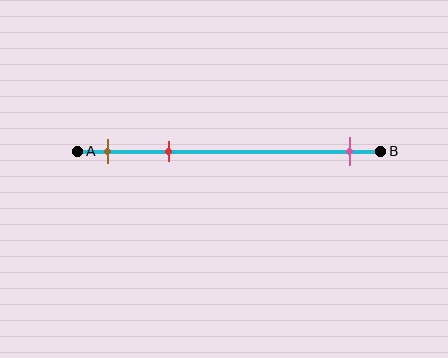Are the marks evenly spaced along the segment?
No, the marks are not evenly spaced.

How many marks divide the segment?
There are 3 marks dividing the segment.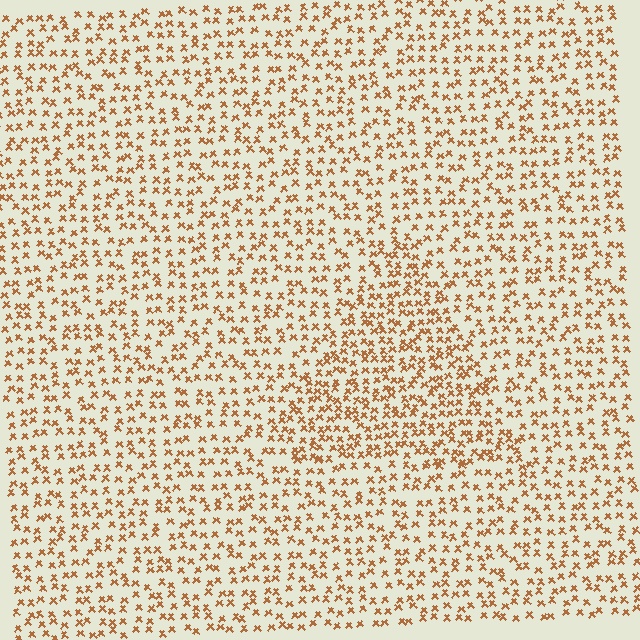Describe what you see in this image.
The image contains small brown elements arranged at two different densities. A triangle-shaped region is visible where the elements are more densely packed than the surrounding area.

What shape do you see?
I see a triangle.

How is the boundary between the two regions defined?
The boundary is defined by a change in element density (approximately 1.6x ratio). All elements are the same color, size, and shape.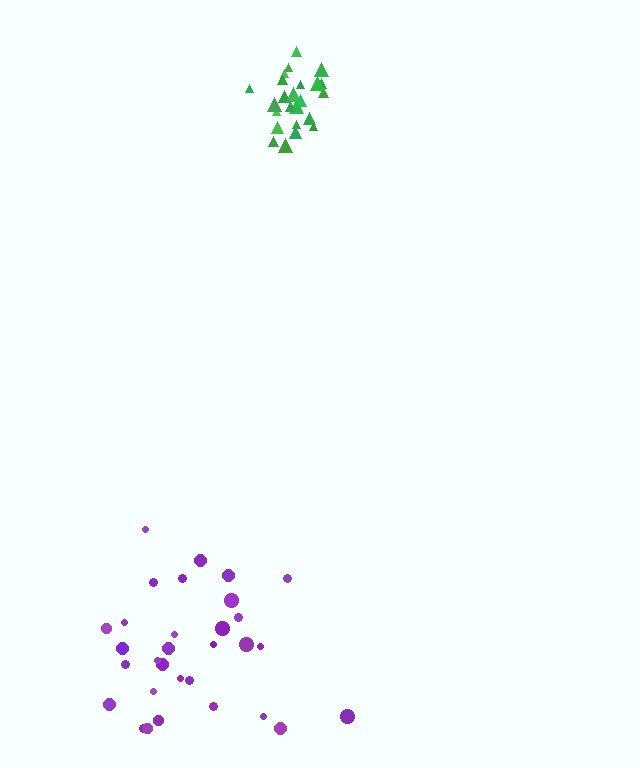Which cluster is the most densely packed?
Green.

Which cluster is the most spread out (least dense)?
Purple.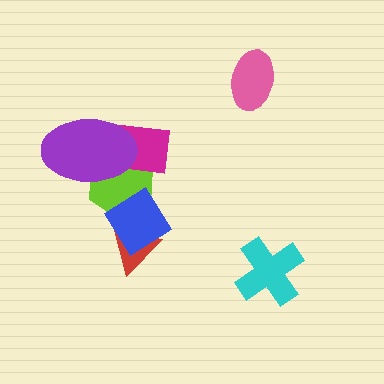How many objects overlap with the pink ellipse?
0 objects overlap with the pink ellipse.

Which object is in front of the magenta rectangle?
The purple ellipse is in front of the magenta rectangle.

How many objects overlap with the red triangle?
1 object overlaps with the red triangle.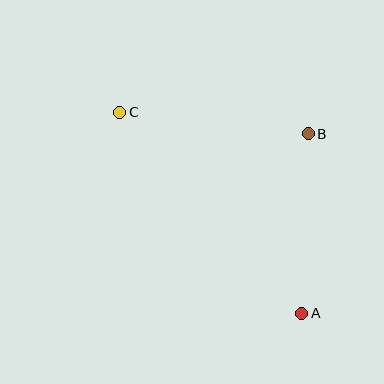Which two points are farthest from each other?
Points A and C are farthest from each other.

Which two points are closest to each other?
Points A and B are closest to each other.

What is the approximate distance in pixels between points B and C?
The distance between B and C is approximately 189 pixels.